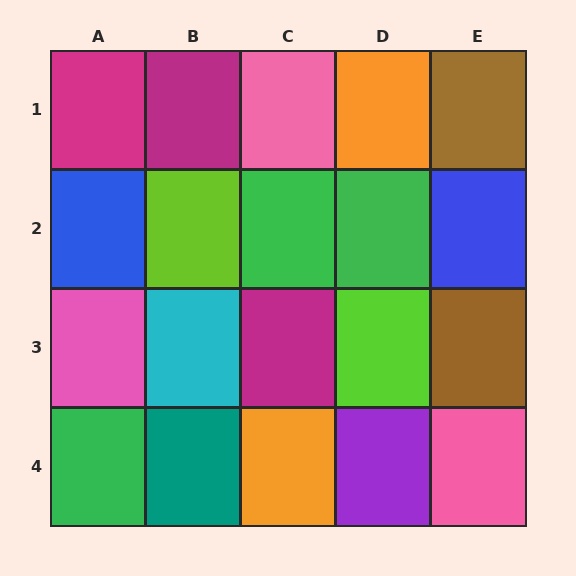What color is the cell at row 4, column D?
Purple.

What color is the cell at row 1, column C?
Pink.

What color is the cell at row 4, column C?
Orange.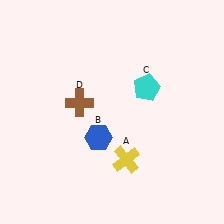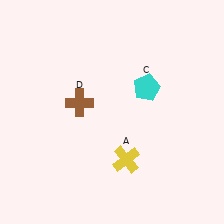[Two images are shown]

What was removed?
The blue hexagon (B) was removed in Image 2.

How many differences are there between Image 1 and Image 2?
There is 1 difference between the two images.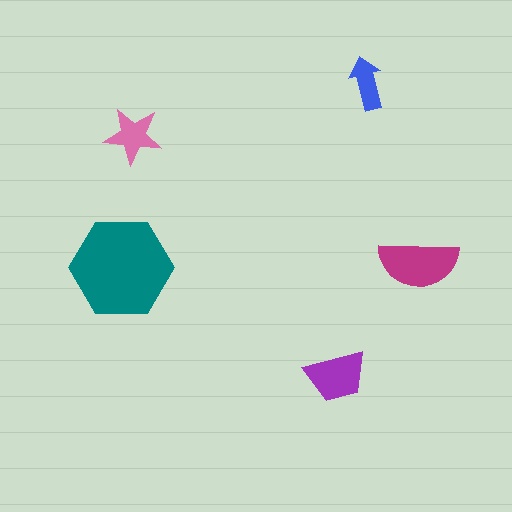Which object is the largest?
The teal hexagon.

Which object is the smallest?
The blue arrow.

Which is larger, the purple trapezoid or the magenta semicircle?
The magenta semicircle.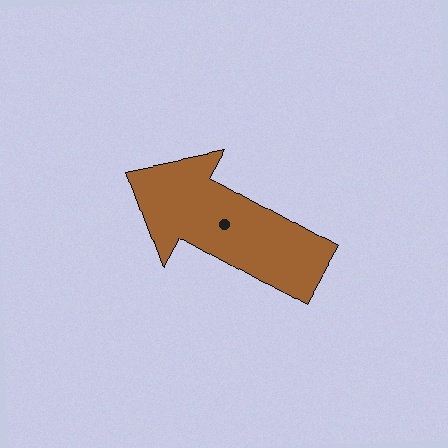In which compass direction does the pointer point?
Northwest.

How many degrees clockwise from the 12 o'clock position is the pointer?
Approximately 299 degrees.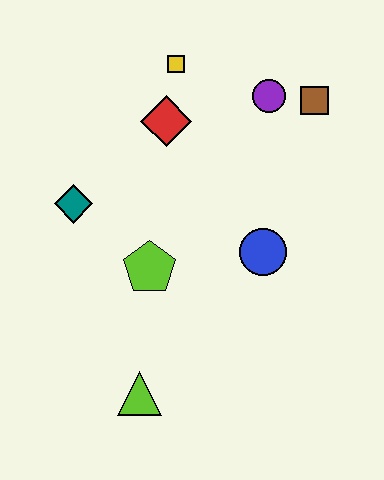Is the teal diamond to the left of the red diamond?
Yes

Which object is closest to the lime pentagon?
The teal diamond is closest to the lime pentagon.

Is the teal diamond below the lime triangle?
No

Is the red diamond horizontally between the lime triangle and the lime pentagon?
No